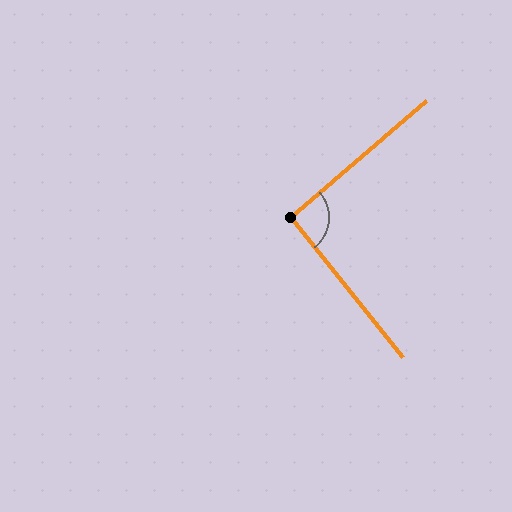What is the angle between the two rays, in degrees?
Approximately 92 degrees.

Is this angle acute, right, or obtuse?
It is approximately a right angle.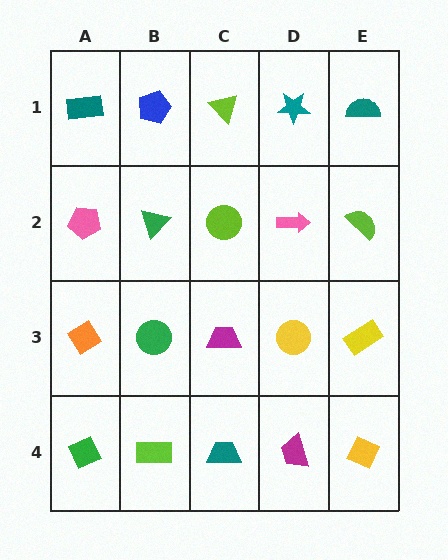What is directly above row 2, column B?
A blue pentagon.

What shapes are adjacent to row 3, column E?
A lime semicircle (row 2, column E), a yellow diamond (row 4, column E), a yellow circle (row 3, column D).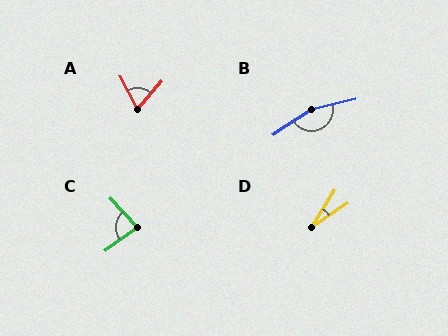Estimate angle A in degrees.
Approximately 68 degrees.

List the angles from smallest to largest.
D (23°), A (68°), C (82°), B (160°).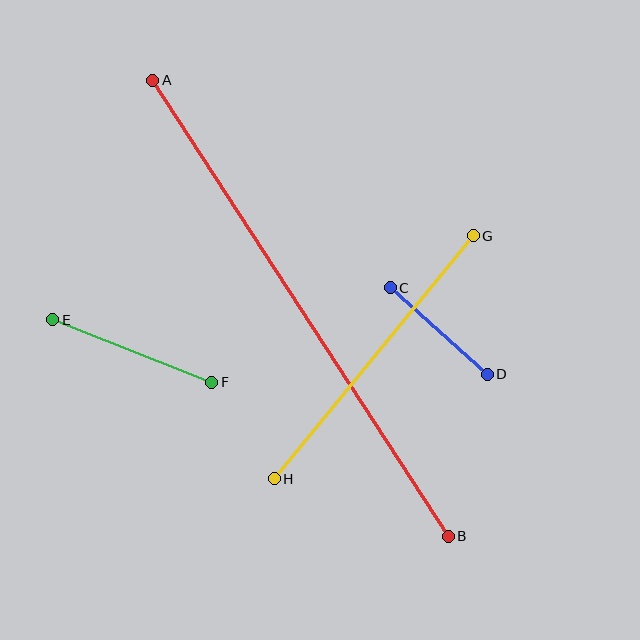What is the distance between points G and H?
The distance is approximately 314 pixels.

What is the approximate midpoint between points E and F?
The midpoint is at approximately (132, 351) pixels.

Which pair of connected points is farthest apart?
Points A and B are farthest apart.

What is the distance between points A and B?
The distance is approximately 543 pixels.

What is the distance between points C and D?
The distance is approximately 130 pixels.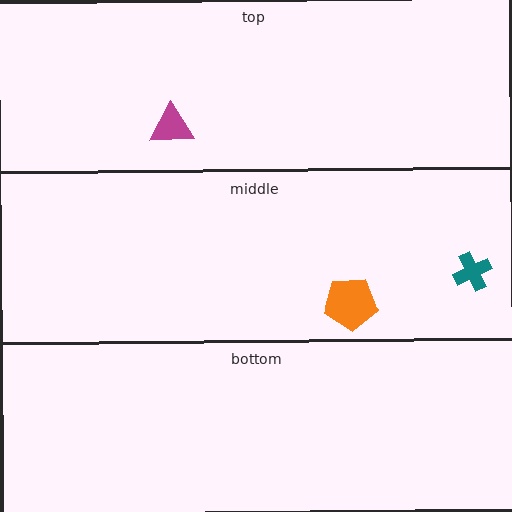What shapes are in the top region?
The magenta triangle.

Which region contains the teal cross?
The middle region.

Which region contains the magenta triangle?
The top region.